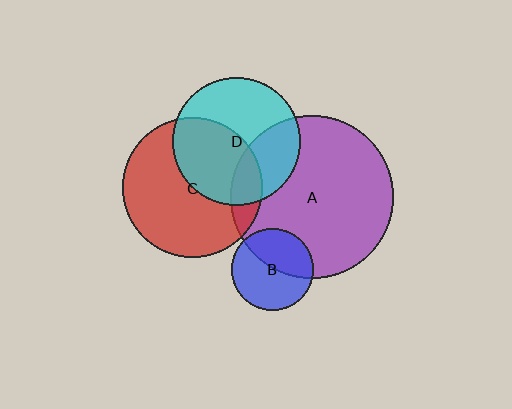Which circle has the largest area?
Circle A (purple).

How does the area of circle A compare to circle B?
Approximately 3.9 times.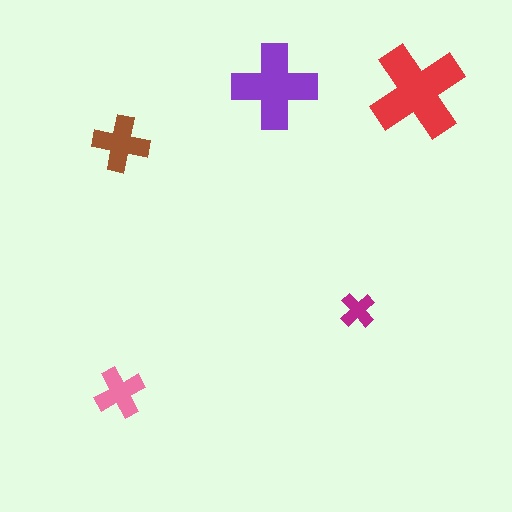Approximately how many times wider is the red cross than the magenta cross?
About 2.5 times wider.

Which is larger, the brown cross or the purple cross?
The purple one.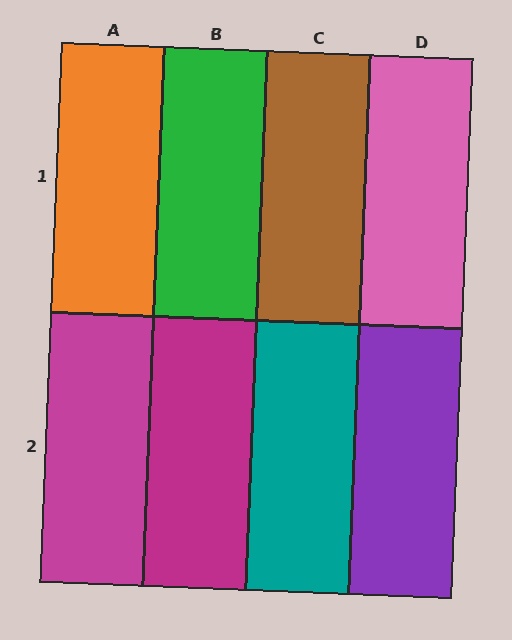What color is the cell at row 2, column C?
Teal.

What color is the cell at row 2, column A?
Magenta.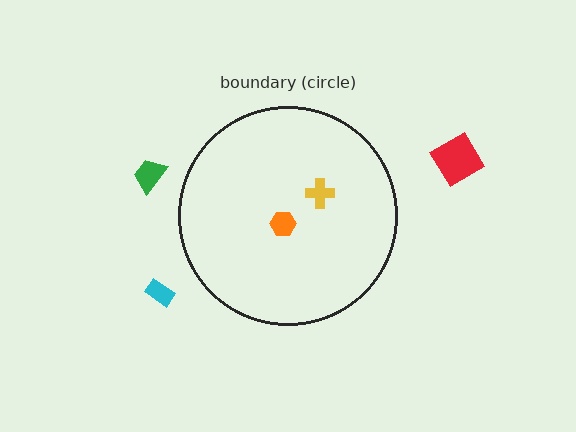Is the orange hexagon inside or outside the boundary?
Inside.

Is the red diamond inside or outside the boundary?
Outside.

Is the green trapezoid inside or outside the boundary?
Outside.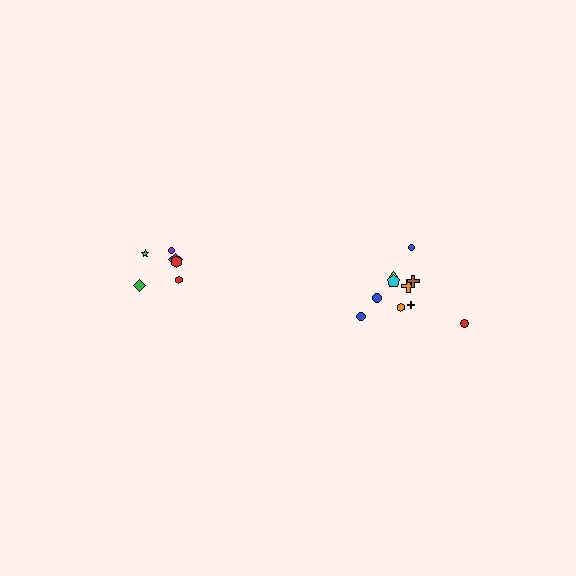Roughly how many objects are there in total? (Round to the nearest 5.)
Roughly 15 objects in total.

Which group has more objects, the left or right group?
The right group.